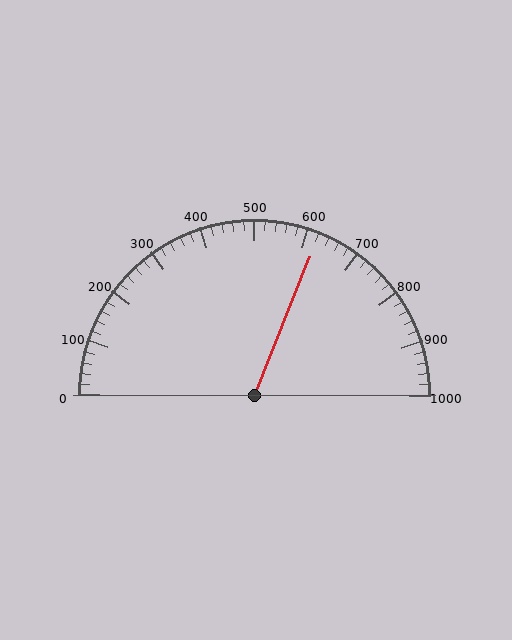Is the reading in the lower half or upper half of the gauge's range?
The reading is in the upper half of the range (0 to 1000).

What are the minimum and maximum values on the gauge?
The gauge ranges from 0 to 1000.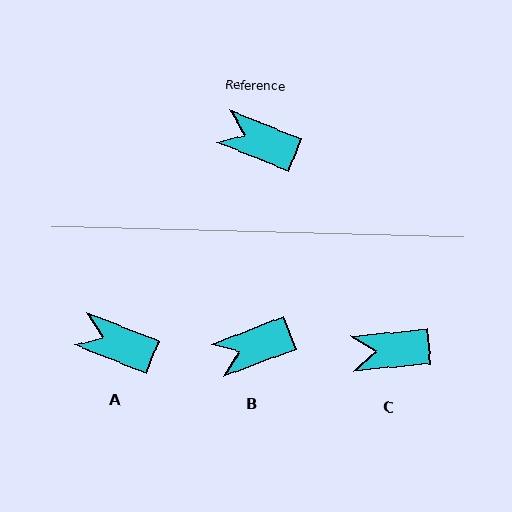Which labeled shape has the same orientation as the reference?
A.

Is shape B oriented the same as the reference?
No, it is off by about 42 degrees.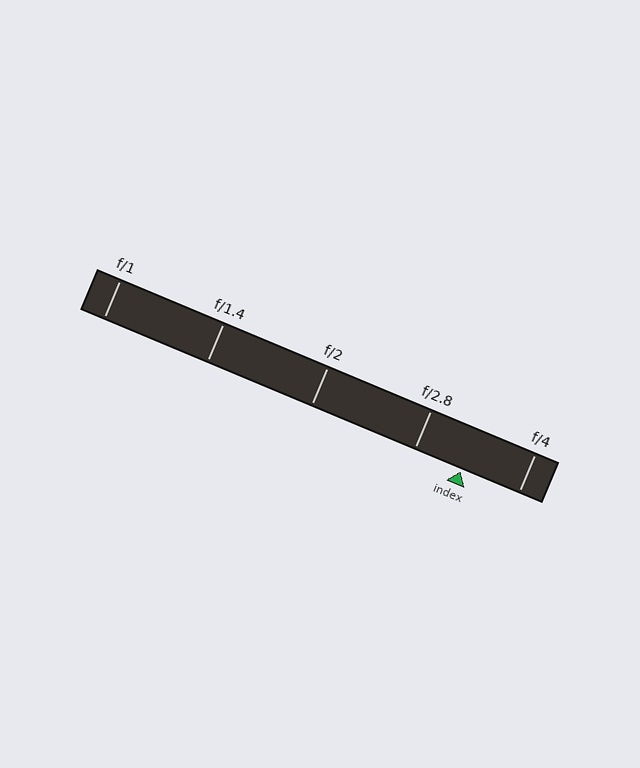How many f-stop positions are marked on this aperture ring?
There are 5 f-stop positions marked.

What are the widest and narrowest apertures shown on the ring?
The widest aperture shown is f/1 and the narrowest is f/4.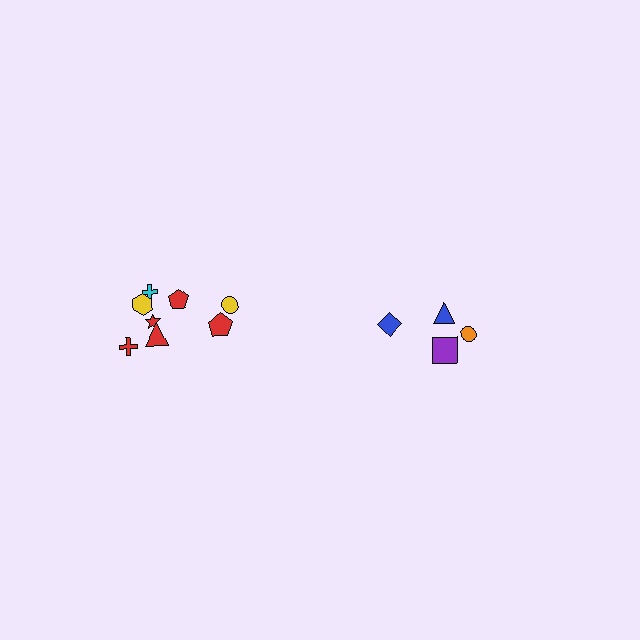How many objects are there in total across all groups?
There are 12 objects.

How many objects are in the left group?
There are 8 objects.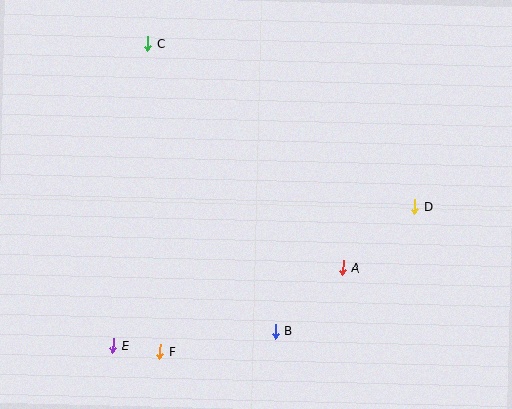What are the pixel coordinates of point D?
Point D is at (415, 207).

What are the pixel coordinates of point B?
Point B is at (275, 331).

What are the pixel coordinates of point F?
Point F is at (160, 352).